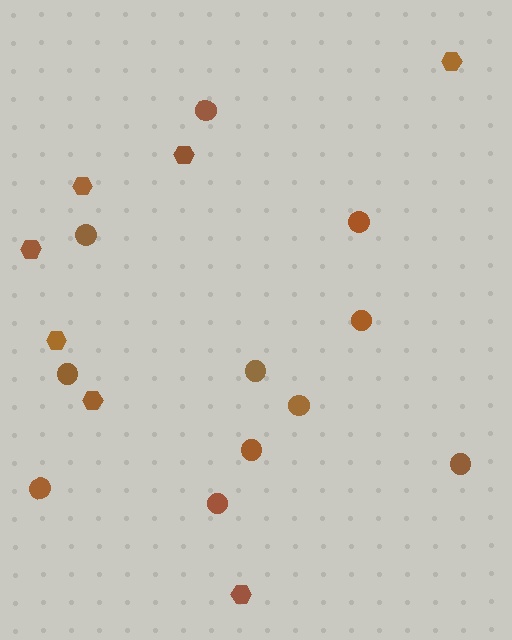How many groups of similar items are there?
There are 2 groups: one group of hexagons (7) and one group of circles (11).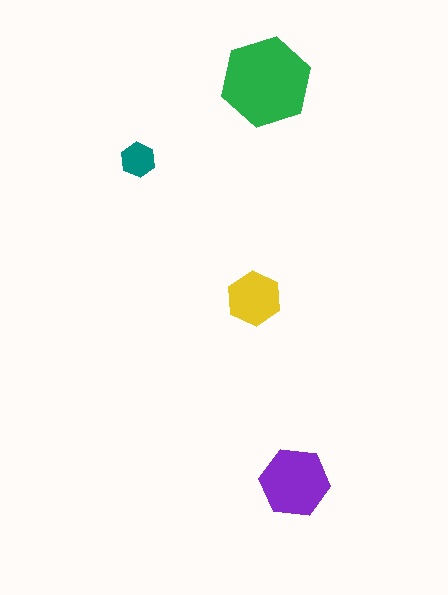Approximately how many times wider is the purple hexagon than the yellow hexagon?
About 1.5 times wider.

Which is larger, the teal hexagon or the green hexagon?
The green one.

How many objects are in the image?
There are 4 objects in the image.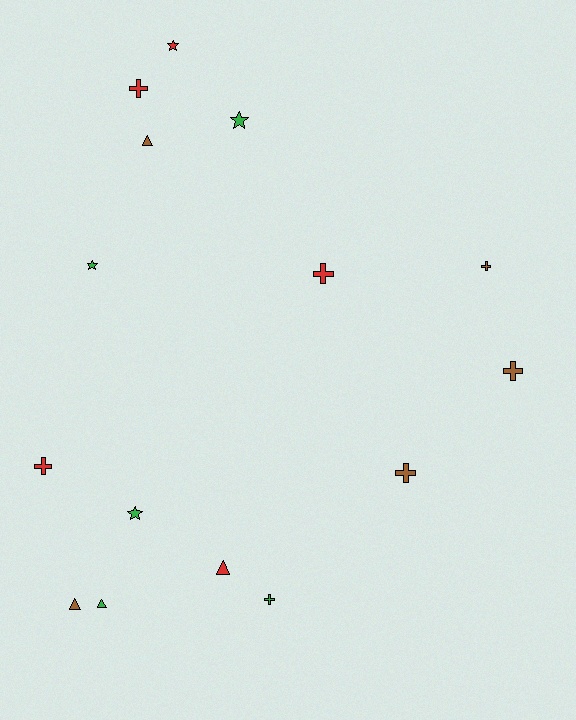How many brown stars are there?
There are no brown stars.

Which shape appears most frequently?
Cross, with 7 objects.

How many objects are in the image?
There are 15 objects.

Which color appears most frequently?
Red, with 5 objects.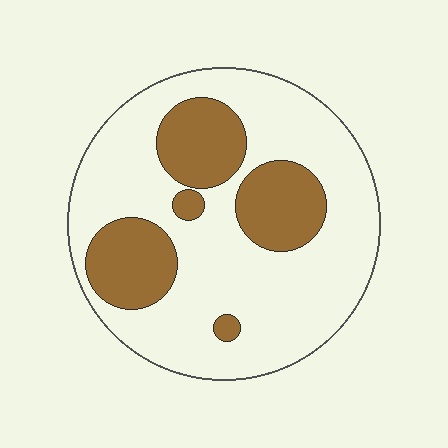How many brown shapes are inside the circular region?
5.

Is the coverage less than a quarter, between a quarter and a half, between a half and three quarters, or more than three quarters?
Between a quarter and a half.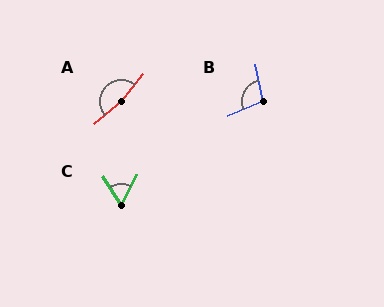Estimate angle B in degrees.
Approximately 102 degrees.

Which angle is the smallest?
C, at approximately 58 degrees.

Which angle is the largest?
A, at approximately 169 degrees.